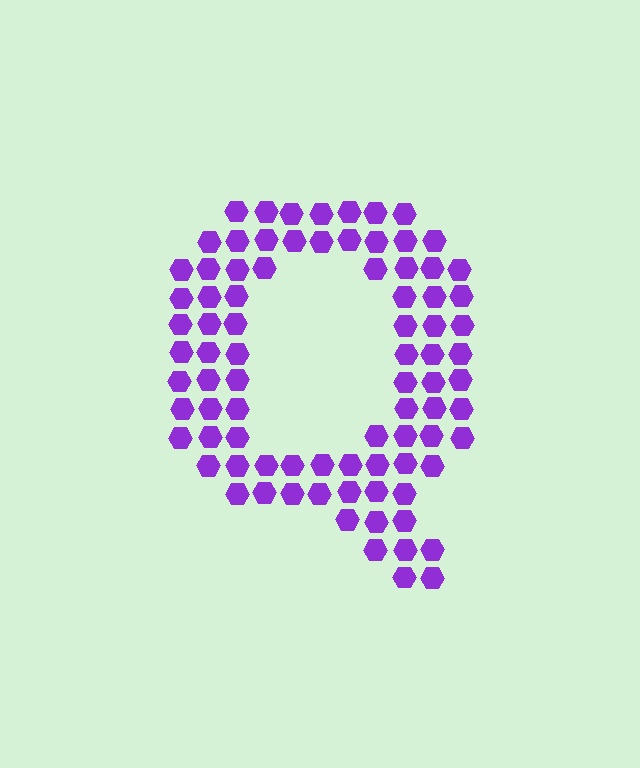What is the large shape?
The large shape is the letter Q.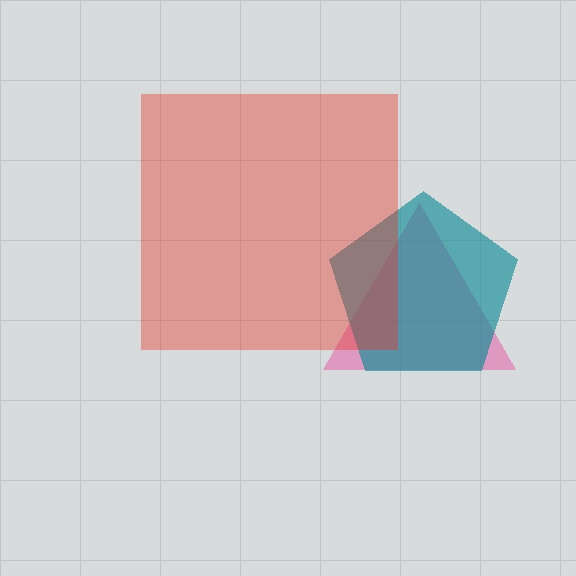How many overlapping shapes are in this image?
There are 3 overlapping shapes in the image.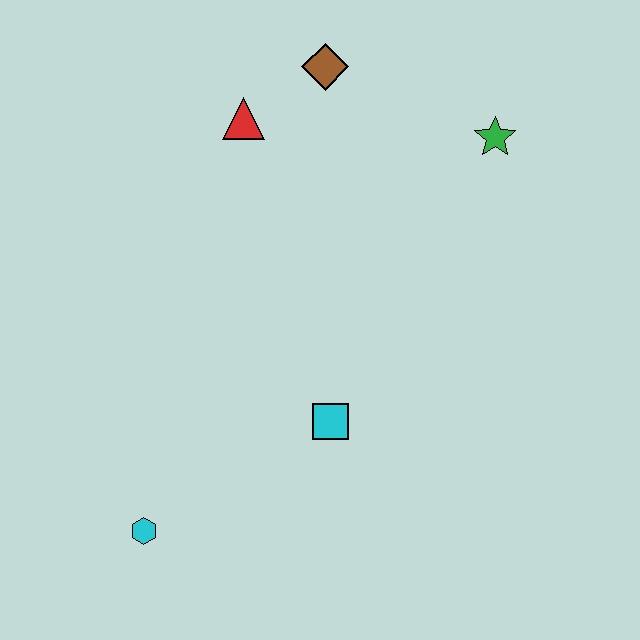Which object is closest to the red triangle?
The brown diamond is closest to the red triangle.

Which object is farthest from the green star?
The cyan hexagon is farthest from the green star.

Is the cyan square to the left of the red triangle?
No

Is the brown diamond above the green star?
Yes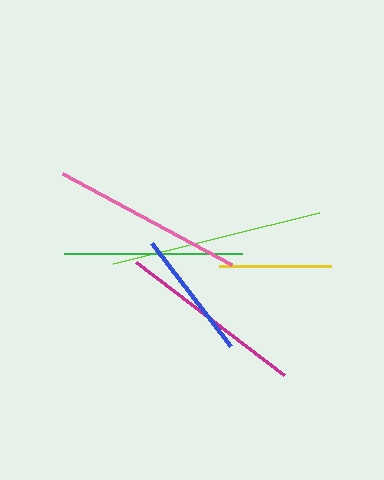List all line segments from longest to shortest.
From longest to shortest: lime, pink, magenta, green, blue, yellow.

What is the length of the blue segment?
The blue segment is approximately 129 pixels long.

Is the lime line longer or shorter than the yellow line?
The lime line is longer than the yellow line.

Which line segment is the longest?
The lime line is the longest at approximately 212 pixels.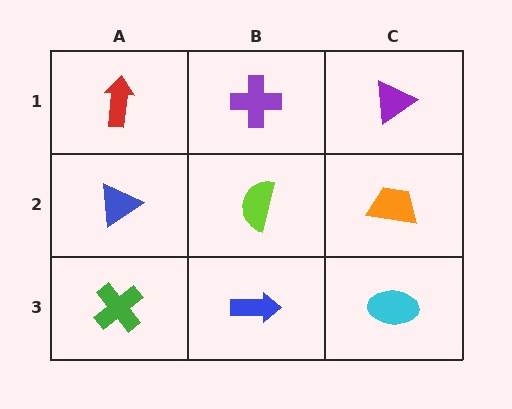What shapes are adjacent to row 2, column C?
A purple triangle (row 1, column C), a cyan ellipse (row 3, column C), a lime semicircle (row 2, column B).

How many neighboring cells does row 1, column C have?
2.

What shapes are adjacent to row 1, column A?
A blue triangle (row 2, column A), a purple cross (row 1, column B).